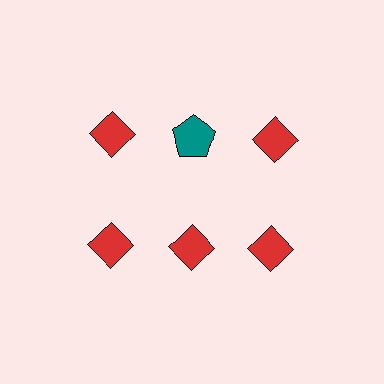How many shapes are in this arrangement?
There are 6 shapes arranged in a grid pattern.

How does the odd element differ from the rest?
It differs in both color (teal instead of red) and shape (pentagon instead of diamond).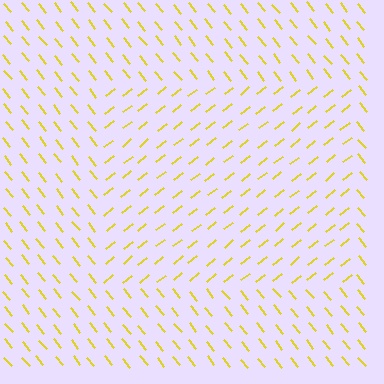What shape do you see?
I see a rectangle.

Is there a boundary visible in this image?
Yes, there is a texture boundary formed by a change in line orientation.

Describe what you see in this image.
The image is filled with small yellow line segments. A rectangle region in the image has lines oriented differently from the surrounding lines, creating a visible texture boundary.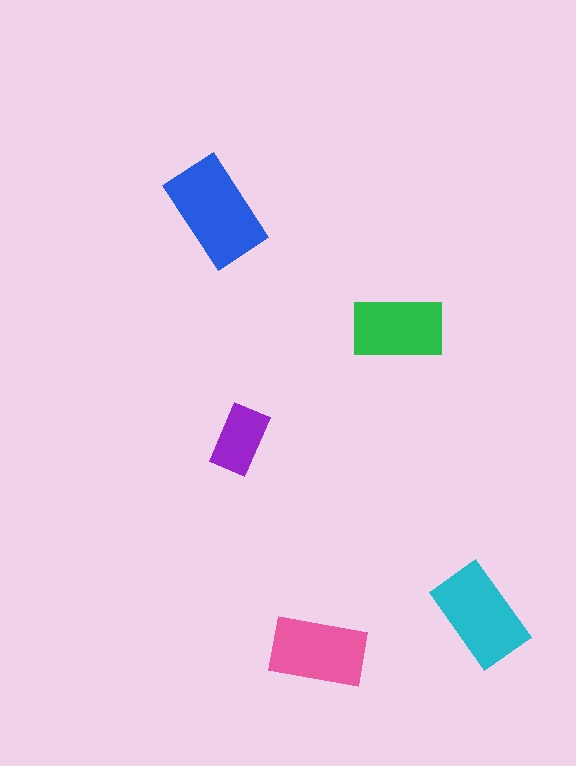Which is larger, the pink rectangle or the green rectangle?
The pink one.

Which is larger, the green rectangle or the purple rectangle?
The green one.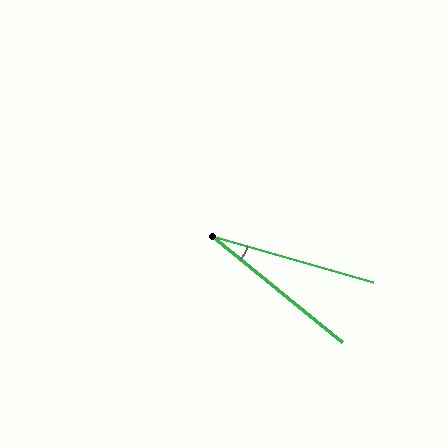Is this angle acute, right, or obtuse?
It is acute.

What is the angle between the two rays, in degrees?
Approximately 23 degrees.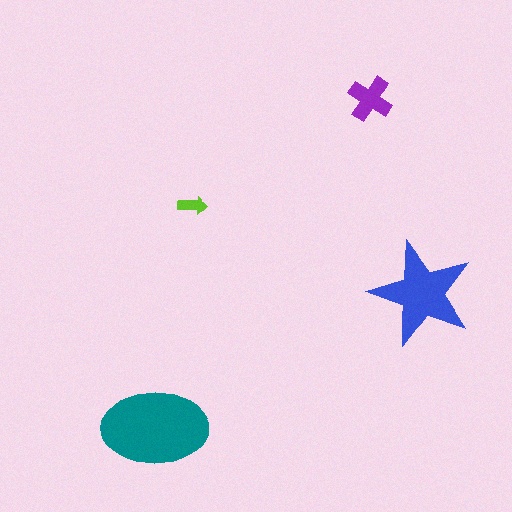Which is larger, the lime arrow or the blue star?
The blue star.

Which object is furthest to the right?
The blue star is rightmost.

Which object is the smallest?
The lime arrow.